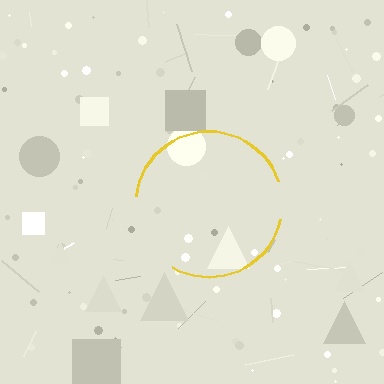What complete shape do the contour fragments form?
The contour fragments form a circle.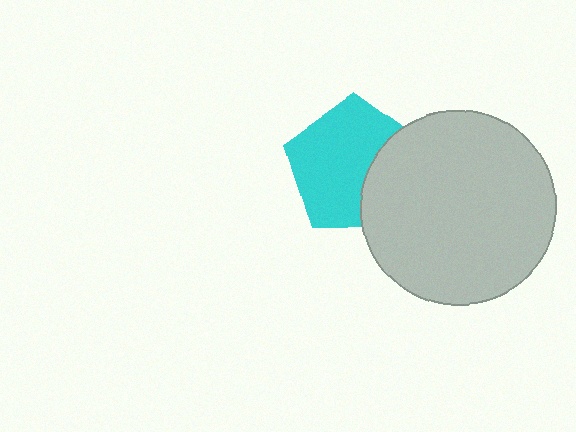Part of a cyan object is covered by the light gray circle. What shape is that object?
It is a pentagon.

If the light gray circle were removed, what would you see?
You would see the complete cyan pentagon.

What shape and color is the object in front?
The object in front is a light gray circle.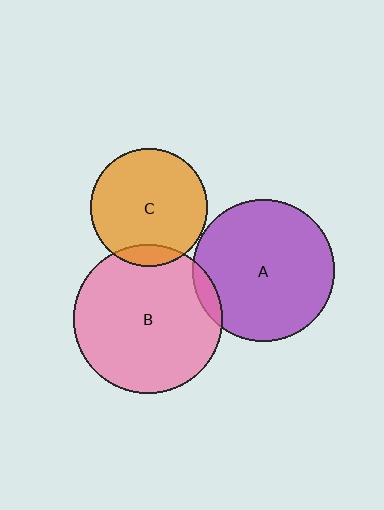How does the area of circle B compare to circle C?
Approximately 1.6 times.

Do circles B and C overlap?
Yes.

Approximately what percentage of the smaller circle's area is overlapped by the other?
Approximately 10%.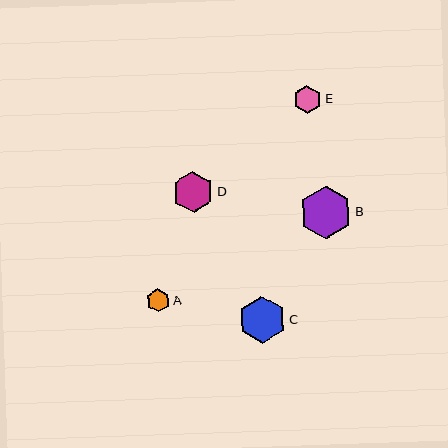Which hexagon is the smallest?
Hexagon A is the smallest with a size of approximately 23 pixels.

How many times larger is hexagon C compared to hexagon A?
Hexagon C is approximately 2.0 times the size of hexagon A.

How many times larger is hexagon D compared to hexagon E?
Hexagon D is approximately 1.4 times the size of hexagon E.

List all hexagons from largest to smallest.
From largest to smallest: B, C, D, E, A.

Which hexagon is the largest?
Hexagon B is the largest with a size of approximately 52 pixels.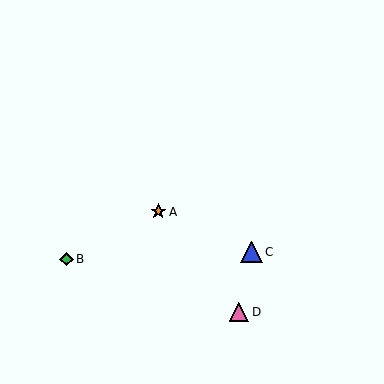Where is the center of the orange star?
The center of the orange star is at (159, 212).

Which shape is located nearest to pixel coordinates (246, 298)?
The pink triangle (labeled D) at (239, 311) is nearest to that location.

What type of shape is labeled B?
Shape B is a green diamond.